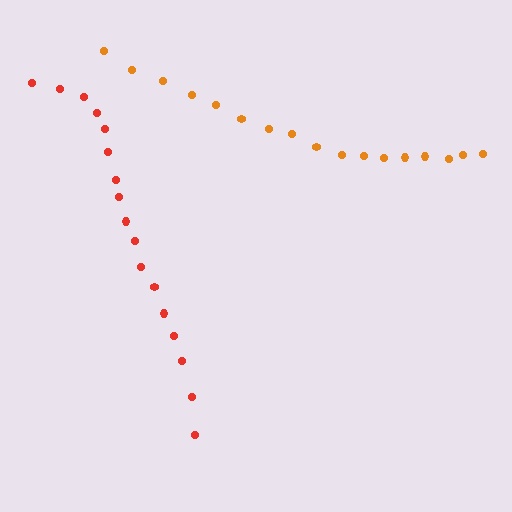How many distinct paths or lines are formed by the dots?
There are 2 distinct paths.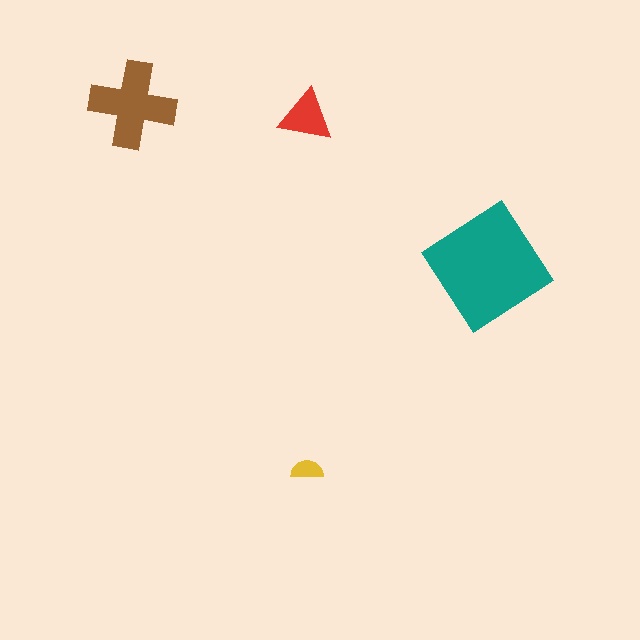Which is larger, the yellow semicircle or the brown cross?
The brown cross.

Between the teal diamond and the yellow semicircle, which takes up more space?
The teal diamond.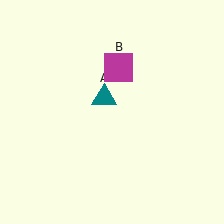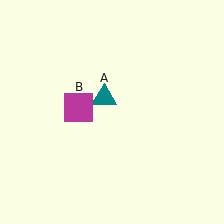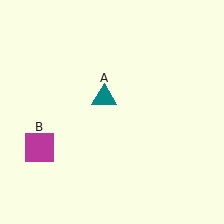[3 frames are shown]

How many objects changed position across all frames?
1 object changed position: magenta square (object B).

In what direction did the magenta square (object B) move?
The magenta square (object B) moved down and to the left.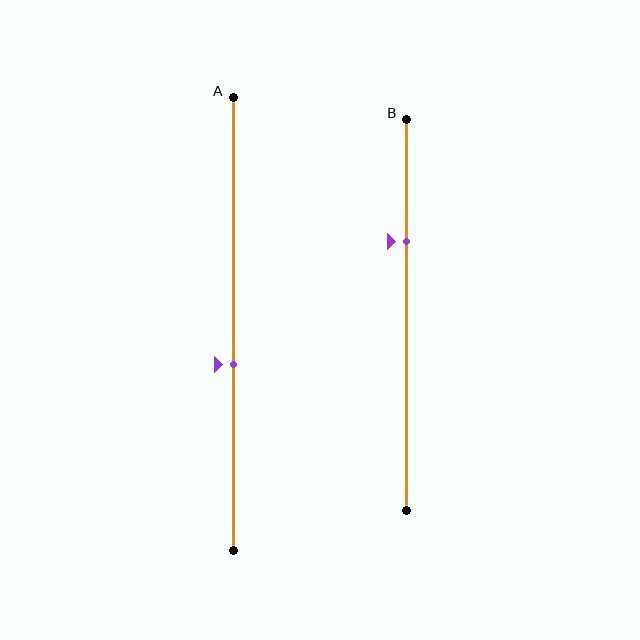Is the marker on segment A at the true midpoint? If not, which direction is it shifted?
No, the marker on segment A is shifted downward by about 9% of the segment length.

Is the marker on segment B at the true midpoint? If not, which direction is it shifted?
No, the marker on segment B is shifted upward by about 19% of the segment length.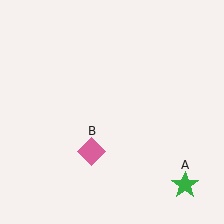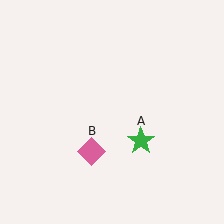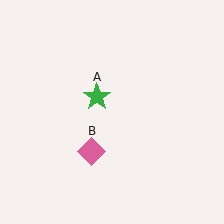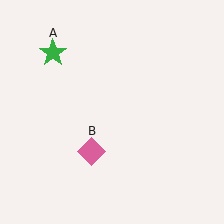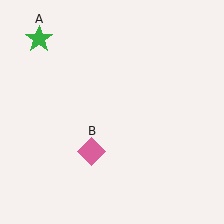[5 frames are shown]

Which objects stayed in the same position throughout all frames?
Pink diamond (object B) remained stationary.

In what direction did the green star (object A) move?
The green star (object A) moved up and to the left.